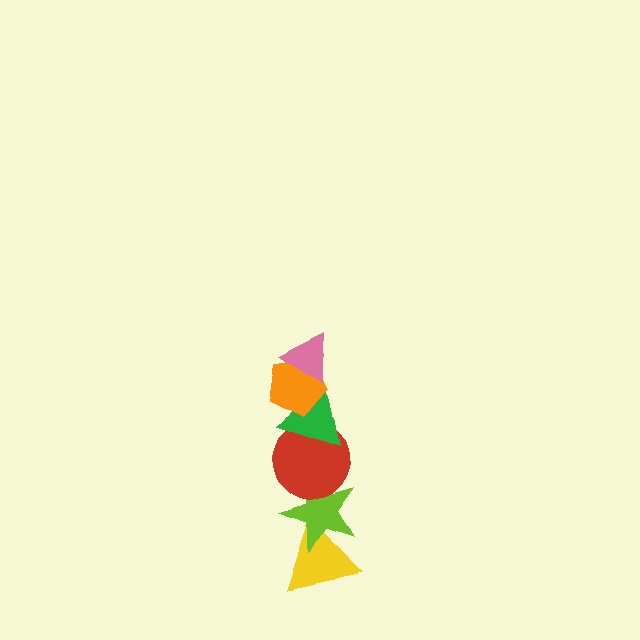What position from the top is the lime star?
The lime star is 5th from the top.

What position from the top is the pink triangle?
The pink triangle is 1st from the top.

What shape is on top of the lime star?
The red circle is on top of the lime star.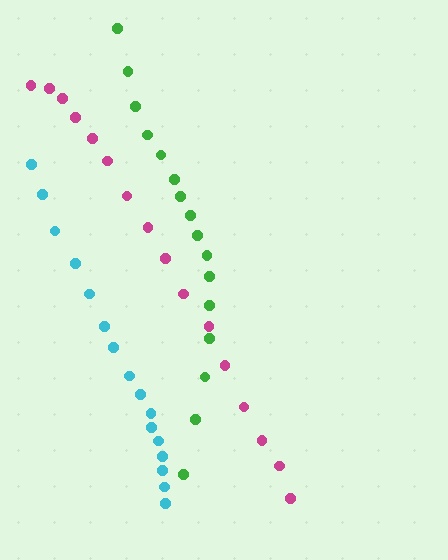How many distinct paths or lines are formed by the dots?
There are 3 distinct paths.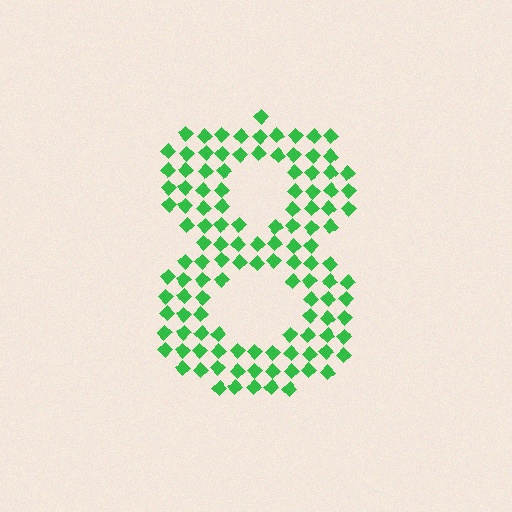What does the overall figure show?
The overall figure shows the digit 8.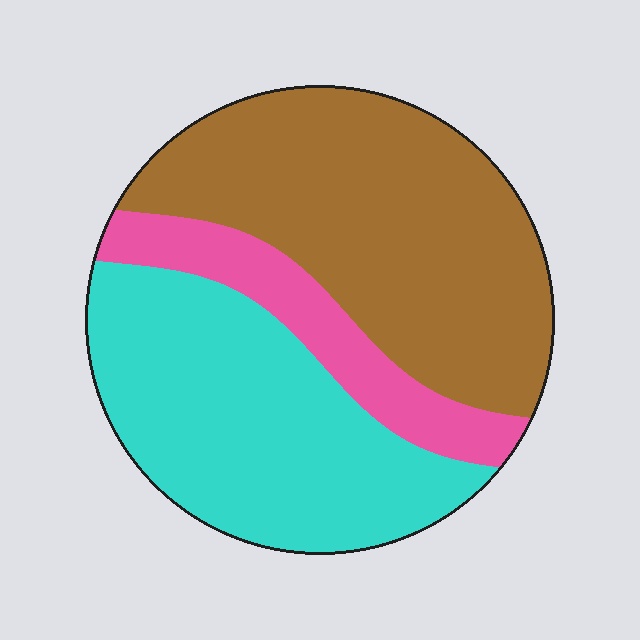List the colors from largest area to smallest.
From largest to smallest: brown, cyan, pink.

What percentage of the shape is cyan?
Cyan covers roughly 40% of the shape.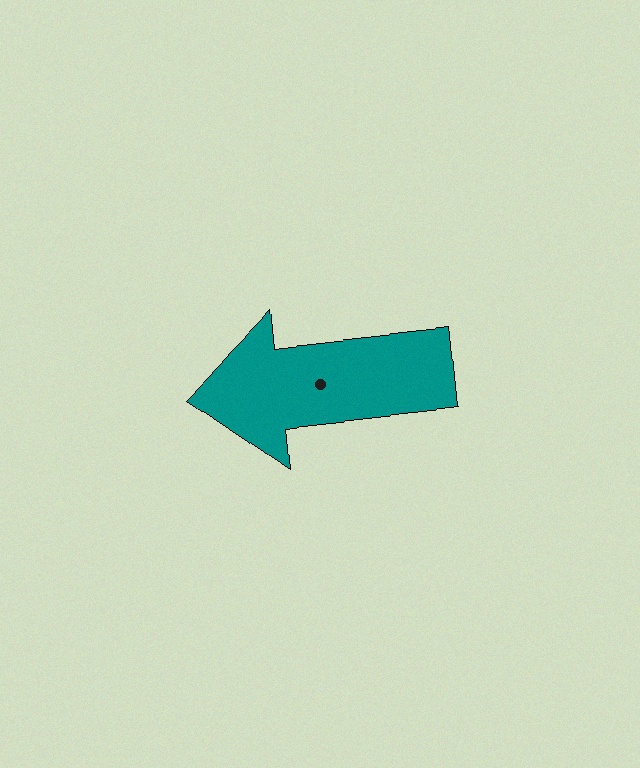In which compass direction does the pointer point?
West.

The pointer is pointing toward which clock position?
Roughly 9 o'clock.